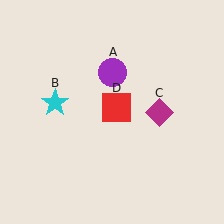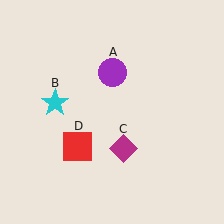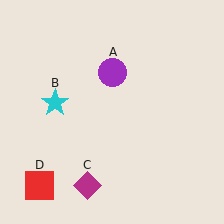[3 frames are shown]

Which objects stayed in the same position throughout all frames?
Purple circle (object A) and cyan star (object B) remained stationary.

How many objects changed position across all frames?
2 objects changed position: magenta diamond (object C), red square (object D).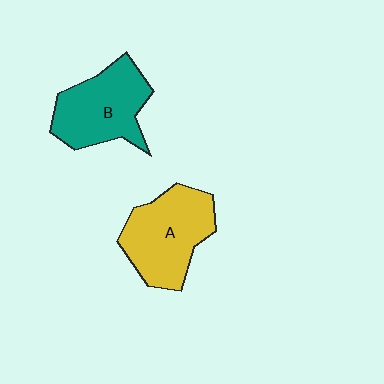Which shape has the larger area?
Shape A (yellow).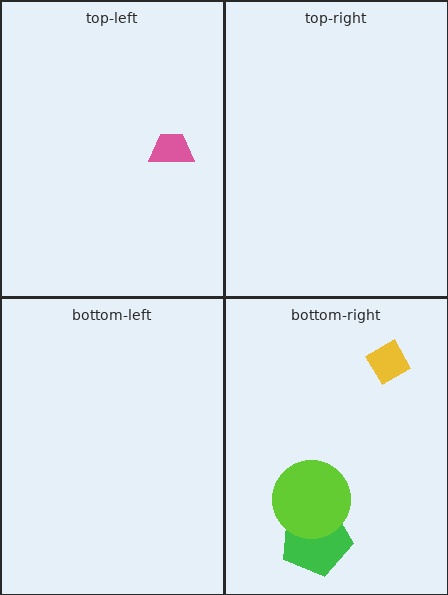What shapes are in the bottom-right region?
The yellow diamond, the green pentagon, the lime circle.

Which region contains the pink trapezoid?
The top-left region.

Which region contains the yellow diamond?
The bottom-right region.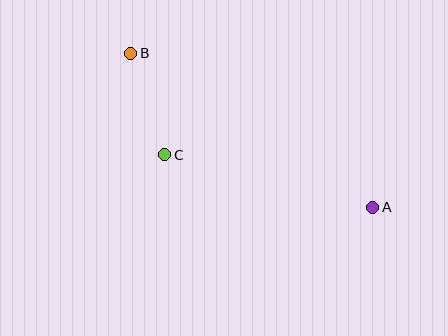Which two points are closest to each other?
Points B and C are closest to each other.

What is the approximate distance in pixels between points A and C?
The distance between A and C is approximately 215 pixels.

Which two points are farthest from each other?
Points A and B are farthest from each other.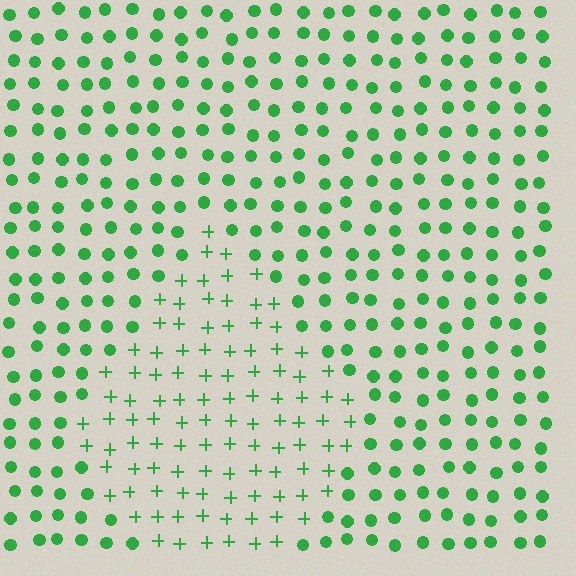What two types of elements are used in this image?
The image uses plus signs inside the diamond region and circles outside it.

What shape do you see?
I see a diamond.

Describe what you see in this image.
The image is filled with small green elements arranged in a uniform grid. A diamond-shaped region contains plus signs, while the surrounding area contains circles. The boundary is defined purely by the change in element shape.